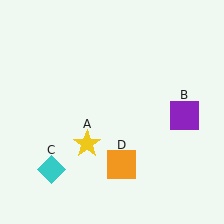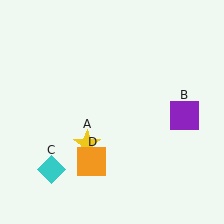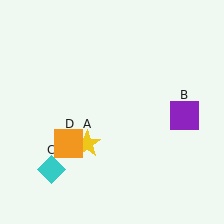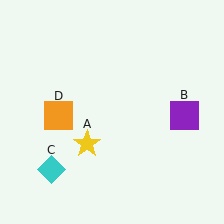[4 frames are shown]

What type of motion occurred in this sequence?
The orange square (object D) rotated clockwise around the center of the scene.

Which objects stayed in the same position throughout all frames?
Yellow star (object A) and purple square (object B) and cyan diamond (object C) remained stationary.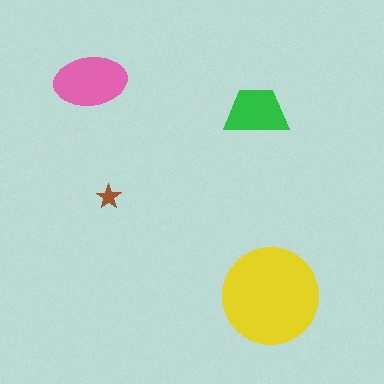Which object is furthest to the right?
The yellow circle is rightmost.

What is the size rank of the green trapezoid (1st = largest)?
3rd.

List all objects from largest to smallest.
The yellow circle, the pink ellipse, the green trapezoid, the brown star.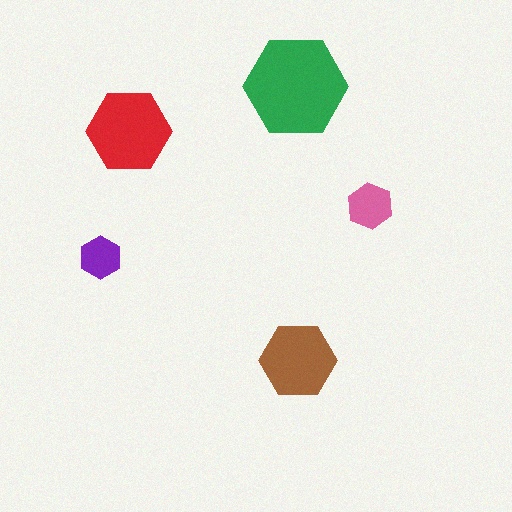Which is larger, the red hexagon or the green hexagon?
The green one.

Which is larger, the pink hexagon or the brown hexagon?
The brown one.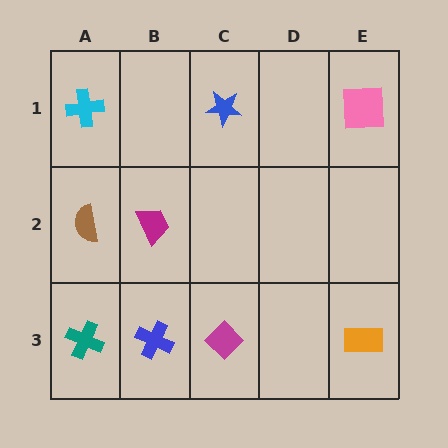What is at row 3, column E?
An orange rectangle.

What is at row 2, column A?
A brown semicircle.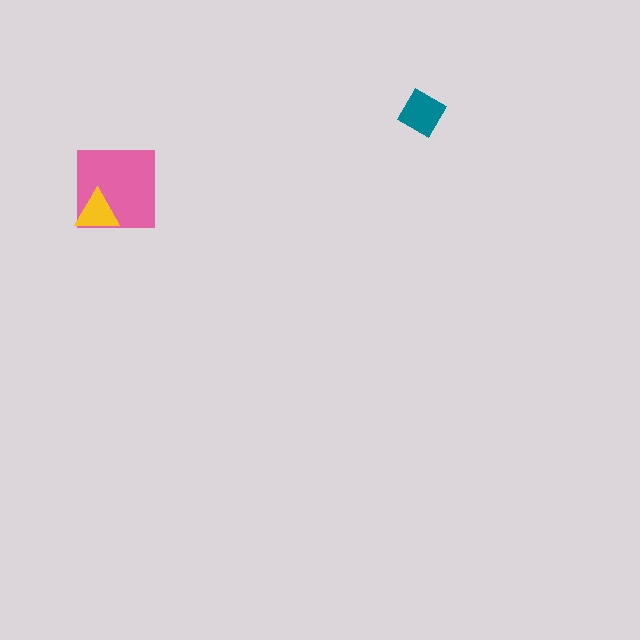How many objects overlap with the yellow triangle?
1 object overlaps with the yellow triangle.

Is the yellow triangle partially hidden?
No, no other shape covers it.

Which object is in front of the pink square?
The yellow triangle is in front of the pink square.